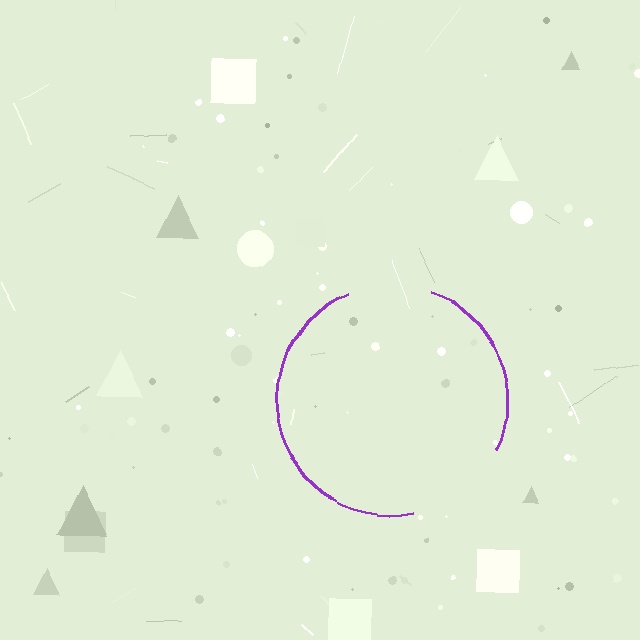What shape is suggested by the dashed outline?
The dashed outline suggests a circle.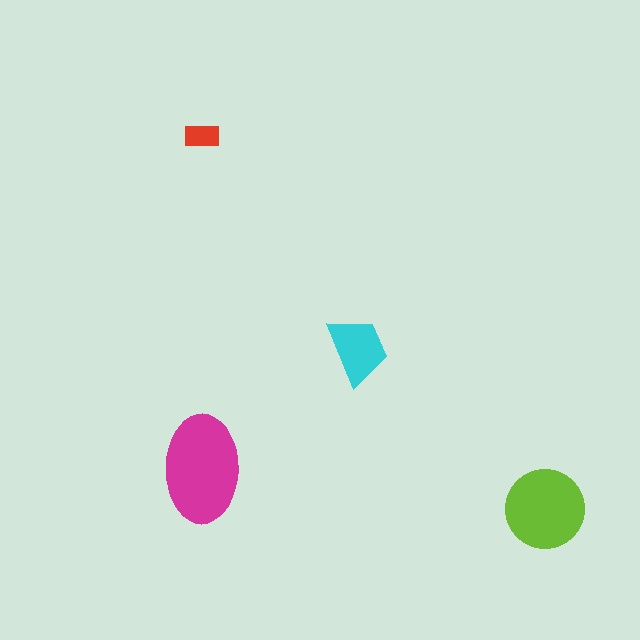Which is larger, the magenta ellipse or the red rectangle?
The magenta ellipse.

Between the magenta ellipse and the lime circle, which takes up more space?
The magenta ellipse.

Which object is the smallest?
The red rectangle.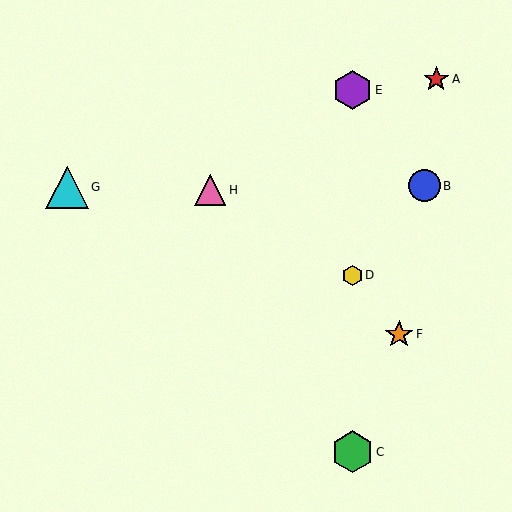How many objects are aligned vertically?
3 objects (C, D, E) are aligned vertically.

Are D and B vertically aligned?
No, D is at x≈352 and B is at x≈424.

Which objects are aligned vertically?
Objects C, D, E are aligned vertically.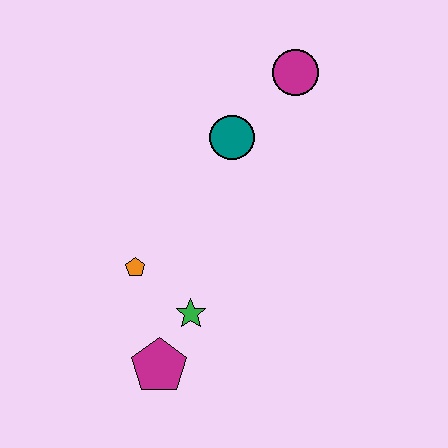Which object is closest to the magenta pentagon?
The green star is closest to the magenta pentagon.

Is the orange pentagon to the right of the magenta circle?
No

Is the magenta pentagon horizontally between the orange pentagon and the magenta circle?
Yes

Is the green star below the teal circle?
Yes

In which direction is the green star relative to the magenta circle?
The green star is below the magenta circle.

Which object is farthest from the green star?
The magenta circle is farthest from the green star.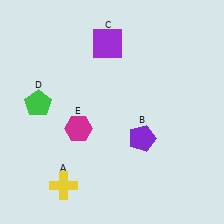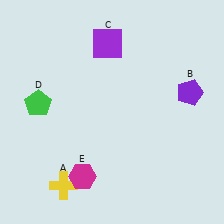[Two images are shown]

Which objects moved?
The objects that moved are: the purple pentagon (B), the magenta hexagon (E).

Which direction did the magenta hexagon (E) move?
The magenta hexagon (E) moved down.